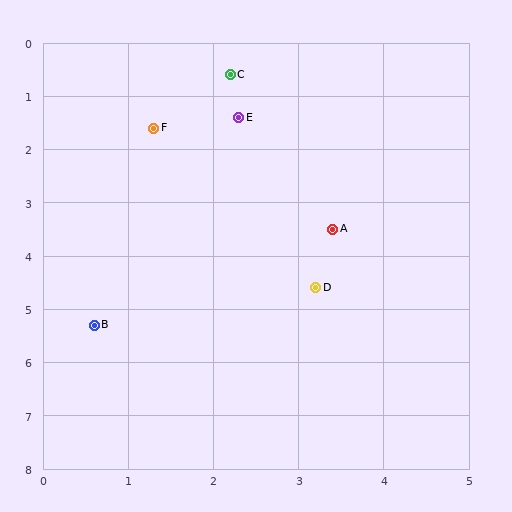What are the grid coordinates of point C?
Point C is at approximately (2.2, 0.6).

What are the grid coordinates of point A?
Point A is at approximately (3.4, 3.5).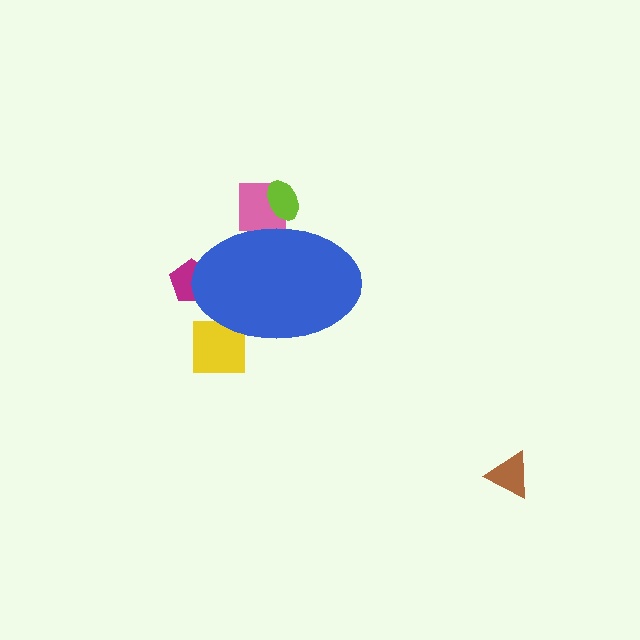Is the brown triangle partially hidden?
No, the brown triangle is fully visible.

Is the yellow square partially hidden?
Yes, the yellow square is partially hidden behind the blue ellipse.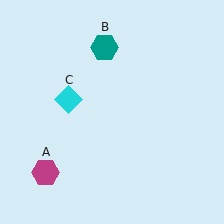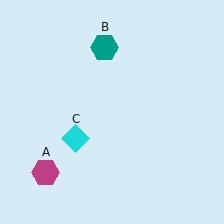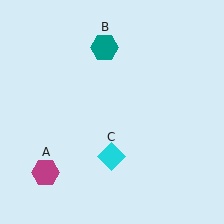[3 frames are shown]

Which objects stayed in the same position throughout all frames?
Magenta hexagon (object A) and teal hexagon (object B) remained stationary.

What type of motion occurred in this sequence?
The cyan diamond (object C) rotated counterclockwise around the center of the scene.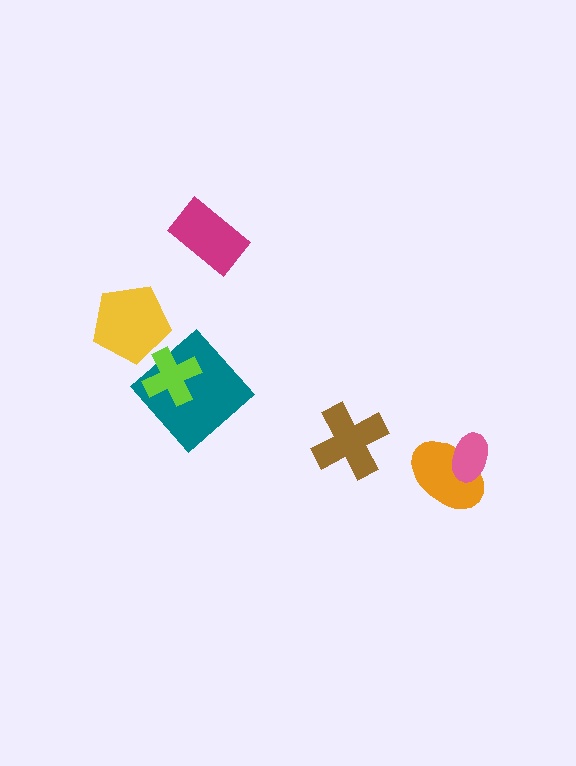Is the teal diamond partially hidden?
Yes, it is partially covered by another shape.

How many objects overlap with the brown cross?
0 objects overlap with the brown cross.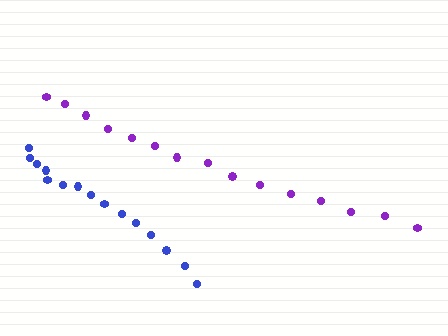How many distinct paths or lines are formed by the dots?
There are 2 distinct paths.